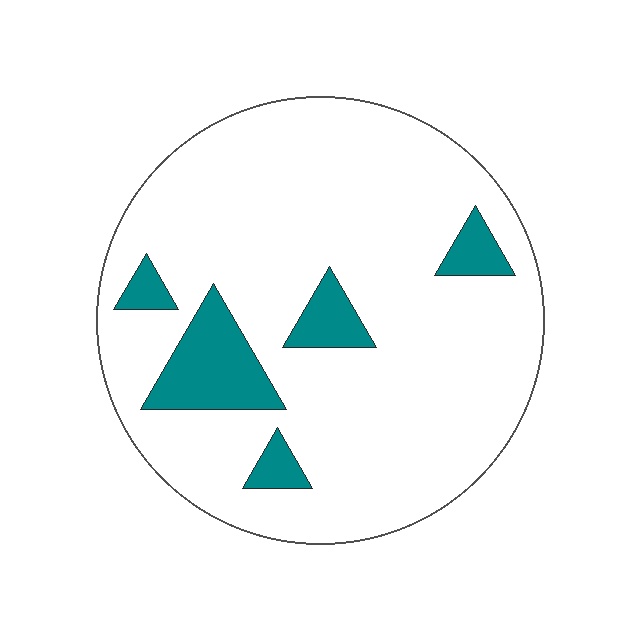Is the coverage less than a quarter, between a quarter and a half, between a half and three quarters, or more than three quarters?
Less than a quarter.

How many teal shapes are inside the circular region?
5.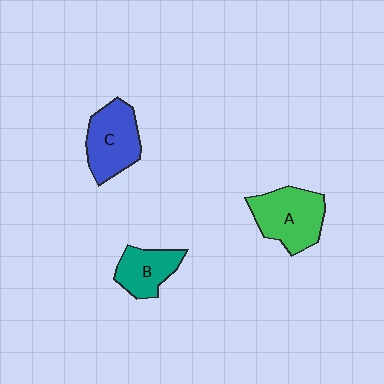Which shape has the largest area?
Shape A (green).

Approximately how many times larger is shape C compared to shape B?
Approximately 1.3 times.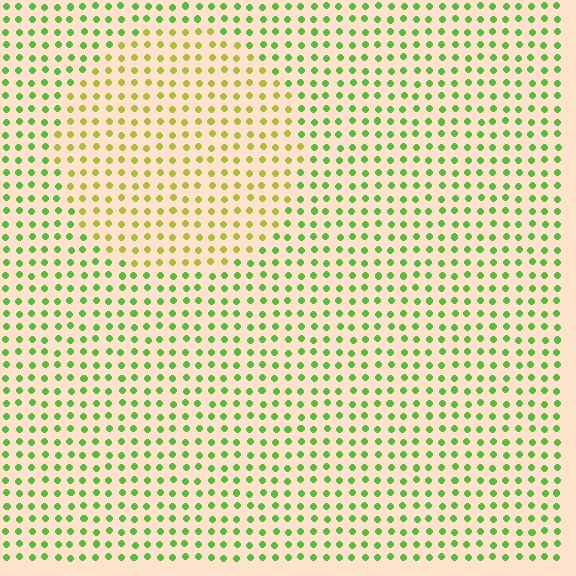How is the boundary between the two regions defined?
The boundary is defined purely by a slight shift in hue (about 41 degrees). Spacing, size, and orientation are identical on both sides.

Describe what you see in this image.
The image is filled with small lime elements in a uniform arrangement. A circle-shaped region is visible where the elements are tinted to a slightly different hue, forming a subtle color boundary.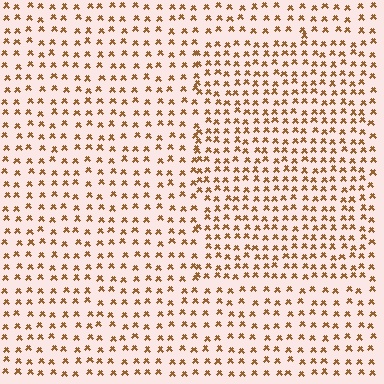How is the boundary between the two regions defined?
The boundary is defined by a change in element density (approximately 1.5x ratio). All elements are the same color, size, and shape.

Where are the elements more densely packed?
The elements are more densely packed inside the rectangle boundary.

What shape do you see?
I see a rectangle.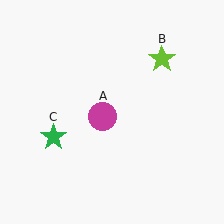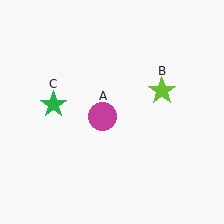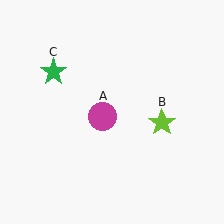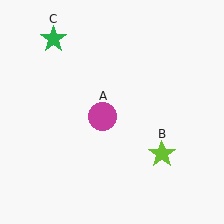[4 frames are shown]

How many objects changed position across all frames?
2 objects changed position: lime star (object B), green star (object C).